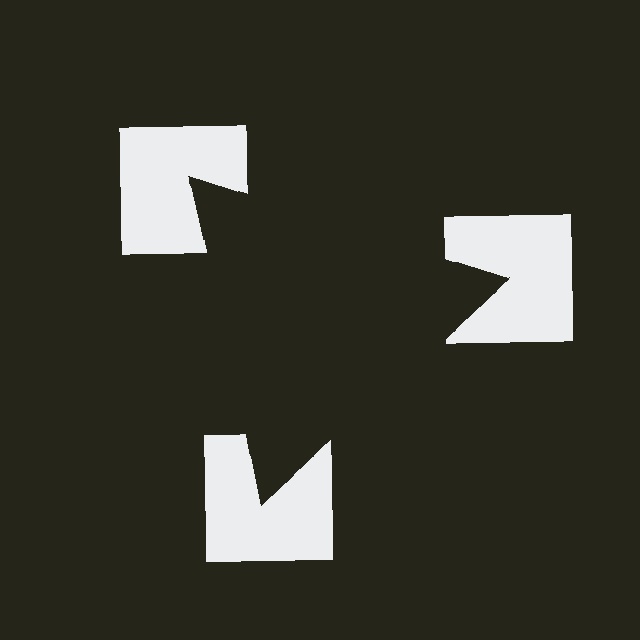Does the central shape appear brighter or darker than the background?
It typically appears slightly darker than the background, even though no actual brightness change is drawn.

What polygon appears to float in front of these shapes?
An illusory triangle — its edges are inferred from the aligned wedge cuts in the notched squares, not physically drawn.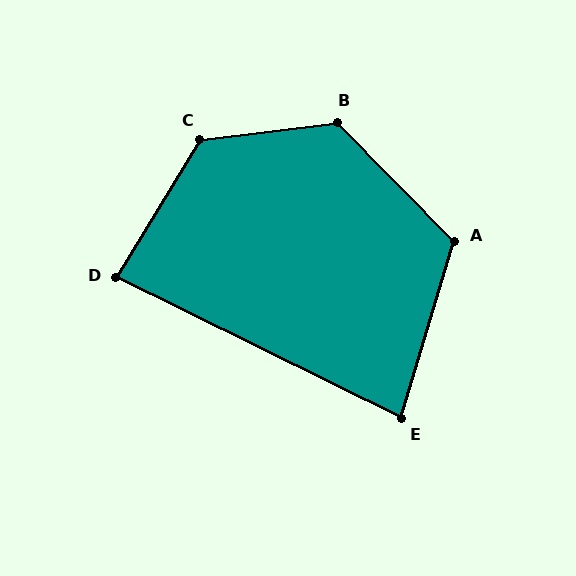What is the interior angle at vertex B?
Approximately 127 degrees (obtuse).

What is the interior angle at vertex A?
Approximately 119 degrees (obtuse).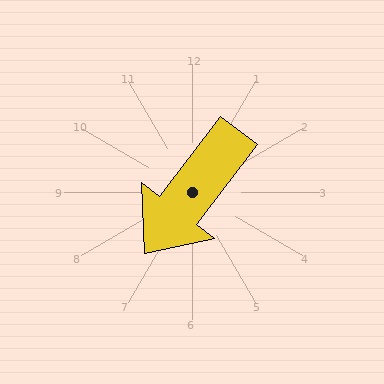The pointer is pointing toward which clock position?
Roughly 7 o'clock.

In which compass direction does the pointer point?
Southwest.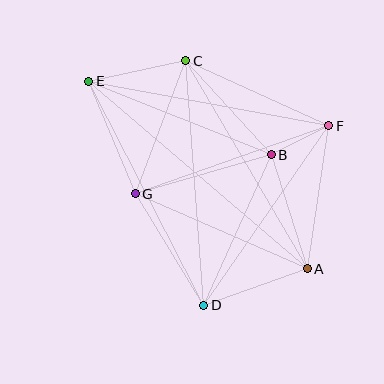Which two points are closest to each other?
Points B and F are closest to each other.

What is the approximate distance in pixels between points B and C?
The distance between B and C is approximately 127 pixels.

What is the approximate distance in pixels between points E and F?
The distance between E and F is approximately 244 pixels.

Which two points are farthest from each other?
Points A and E are farthest from each other.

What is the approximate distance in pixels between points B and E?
The distance between B and E is approximately 197 pixels.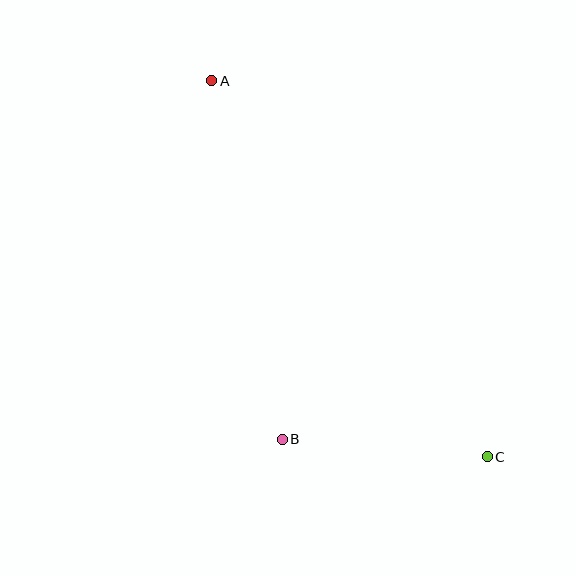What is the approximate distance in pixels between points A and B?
The distance between A and B is approximately 365 pixels.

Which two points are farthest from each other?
Points A and C are farthest from each other.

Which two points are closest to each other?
Points B and C are closest to each other.